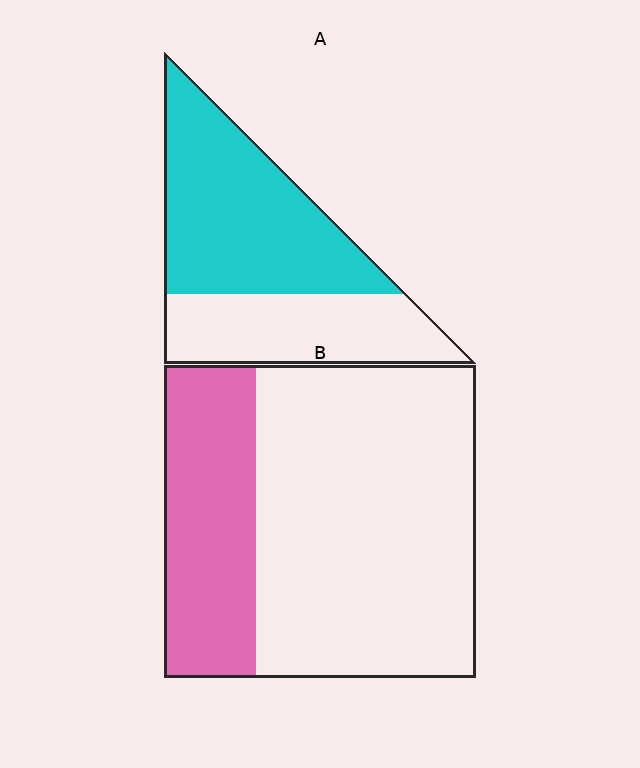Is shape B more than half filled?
No.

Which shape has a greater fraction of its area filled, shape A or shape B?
Shape A.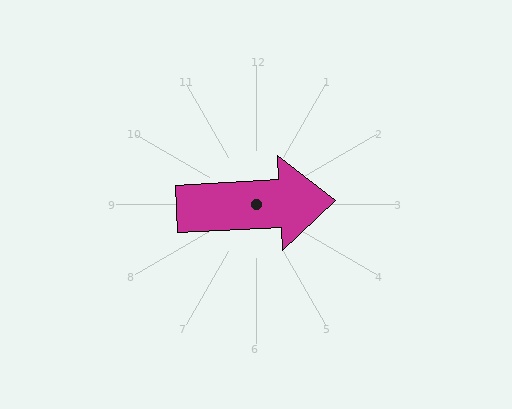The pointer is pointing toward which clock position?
Roughly 3 o'clock.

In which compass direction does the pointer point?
East.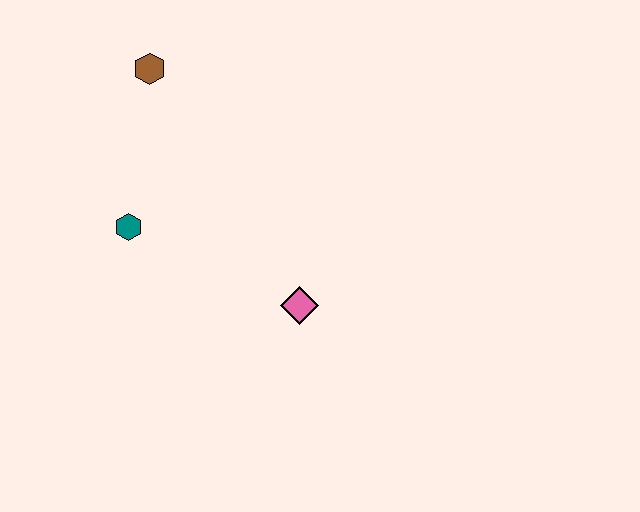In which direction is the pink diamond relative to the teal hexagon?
The pink diamond is to the right of the teal hexagon.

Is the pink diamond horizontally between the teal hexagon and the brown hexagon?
No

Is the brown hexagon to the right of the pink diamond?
No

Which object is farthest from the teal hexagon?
The pink diamond is farthest from the teal hexagon.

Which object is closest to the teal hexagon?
The brown hexagon is closest to the teal hexagon.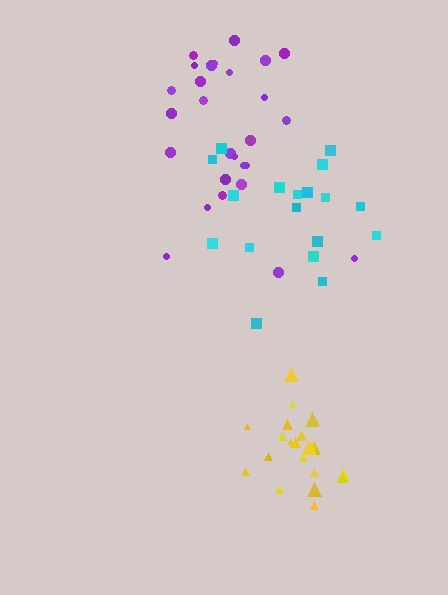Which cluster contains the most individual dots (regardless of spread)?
Purple (27).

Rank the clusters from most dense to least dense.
yellow, cyan, purple.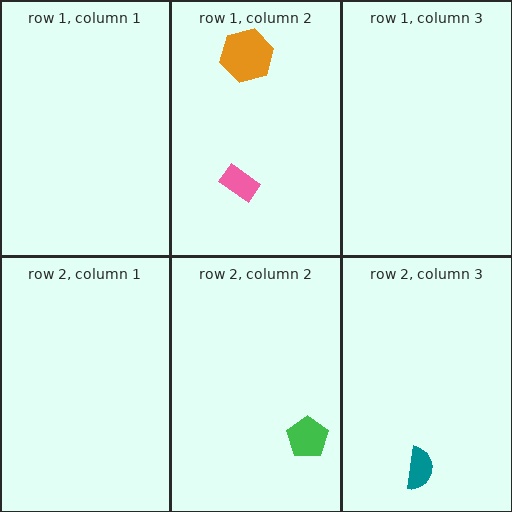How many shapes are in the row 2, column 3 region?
1.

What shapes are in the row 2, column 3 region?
The teal semicircle.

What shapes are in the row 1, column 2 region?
The orange hexagon, the pink rectangle.